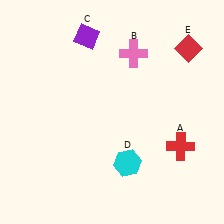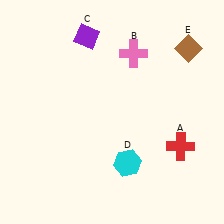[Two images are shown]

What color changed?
The diamond (E) changed from red in Image 1 to brown in Image 2.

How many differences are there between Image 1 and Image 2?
There is 1 difference between the two images.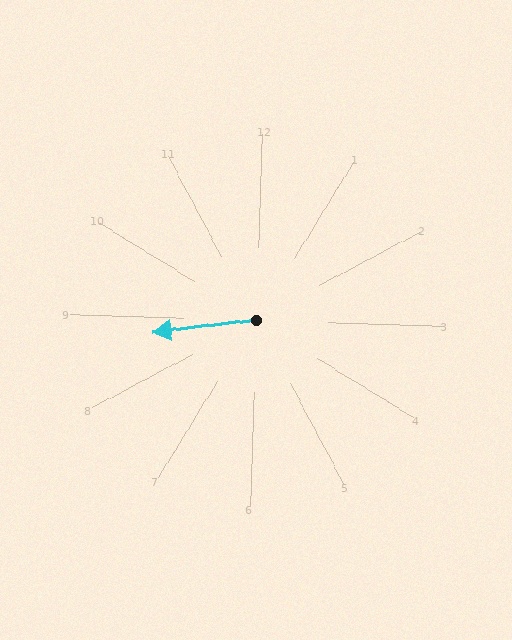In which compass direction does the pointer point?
West.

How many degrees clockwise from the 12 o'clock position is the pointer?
Approximately 261 degrees.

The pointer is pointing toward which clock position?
Roughly 9 o'clock.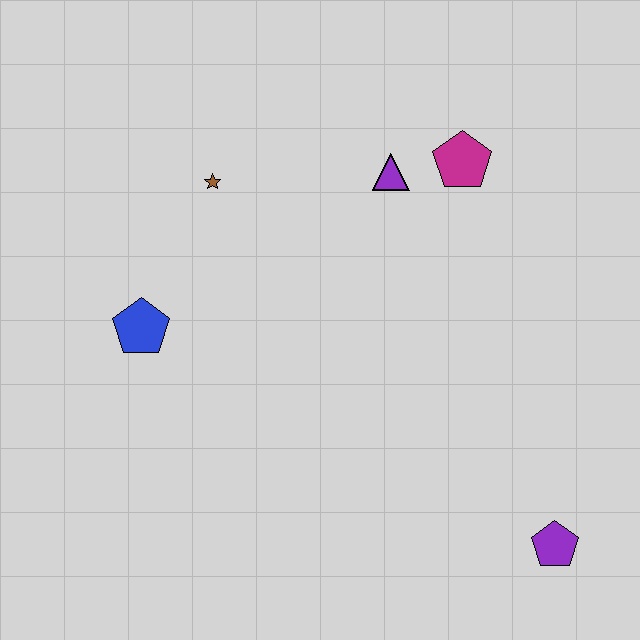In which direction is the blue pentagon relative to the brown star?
The blue pentagon is below the brown star.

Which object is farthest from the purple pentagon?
The brown star is farthest from the purple pentagon.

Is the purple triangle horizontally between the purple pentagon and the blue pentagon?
Yes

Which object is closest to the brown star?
The blue pentagon is closest to the brown star.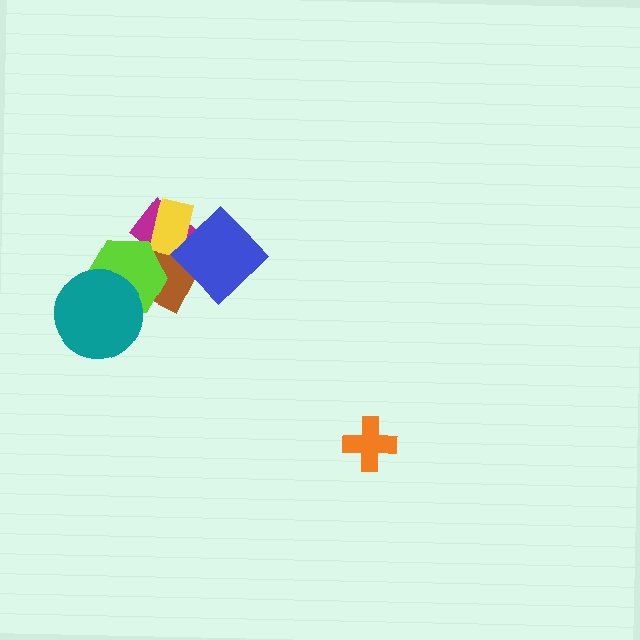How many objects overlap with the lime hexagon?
3 objects overlap with the lime hexagon.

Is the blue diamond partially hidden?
No, no other shape covers it.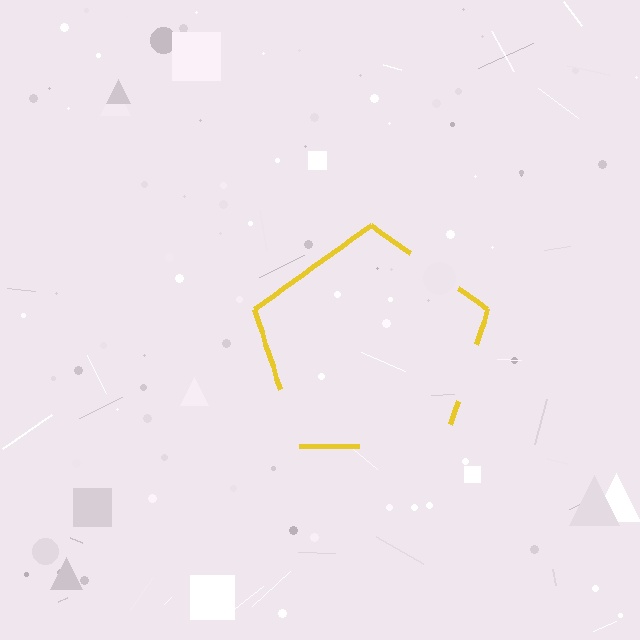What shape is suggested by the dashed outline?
The dashed outline suggests a pentagon.